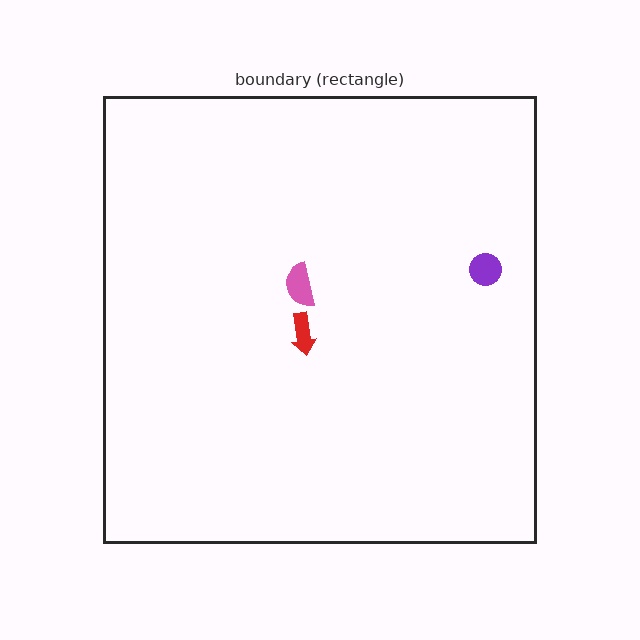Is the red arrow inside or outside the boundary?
Inside.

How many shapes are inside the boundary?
3 inside, 0 outside.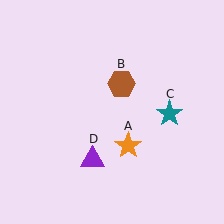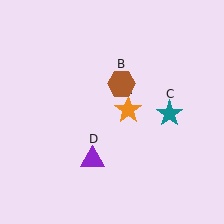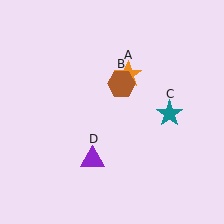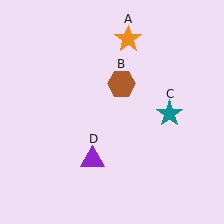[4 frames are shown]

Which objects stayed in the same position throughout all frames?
Brown hexagon (object B) and teal star (object C) and purple triangle (object D) remained stationary.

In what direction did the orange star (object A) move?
The orange star (object A) moved up.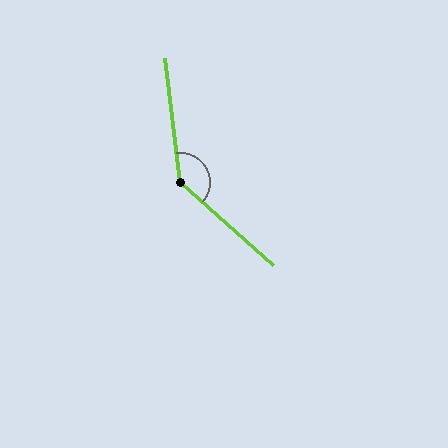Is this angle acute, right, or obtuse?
It is obtuse.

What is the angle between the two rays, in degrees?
Approximately 139 degrees.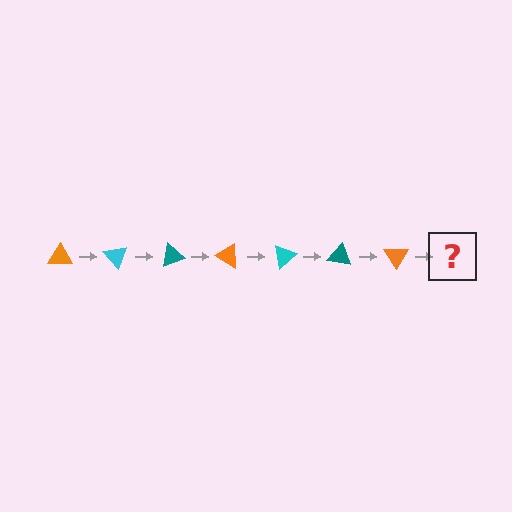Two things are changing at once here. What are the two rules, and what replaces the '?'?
The two rules are that it rotates 50 degrees each step and the color cycles through orange, cyan, and teal. The '?' should be a cyan triangle, rotated 350 degrees from the start.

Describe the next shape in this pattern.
It should be a cyan triangle, rotated 350 degrees from the start.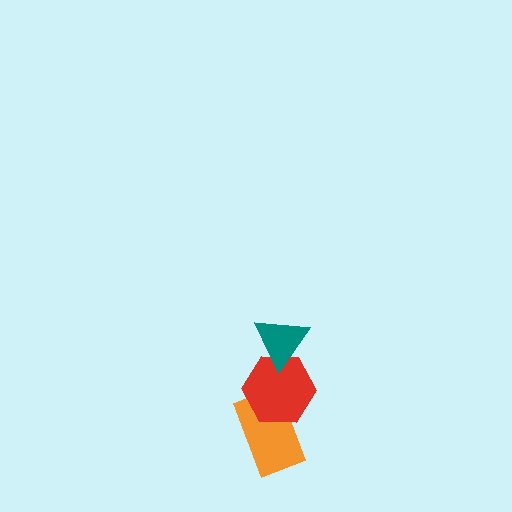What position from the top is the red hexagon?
The red hexagon is 2nd from the top.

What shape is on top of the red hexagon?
The teal triangle is on top of the red hexagon.